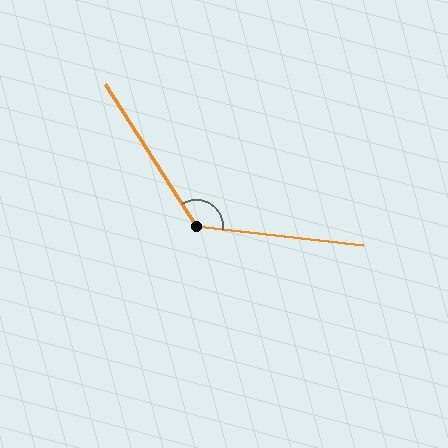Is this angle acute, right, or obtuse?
It is obtuse.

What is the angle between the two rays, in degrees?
Approximately 129 degrees.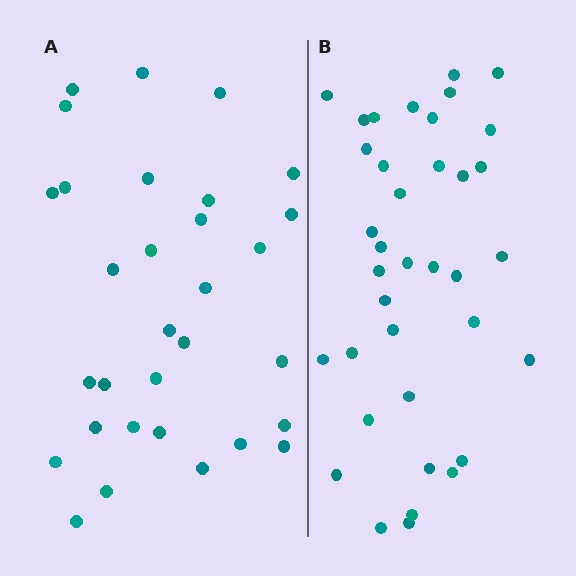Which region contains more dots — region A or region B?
Region B (the right region) has more dots.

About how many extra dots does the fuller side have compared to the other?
Region B has about 6 more dots than region A.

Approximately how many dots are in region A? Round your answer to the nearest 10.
About 30 dots. (The exact count is 31, which rounds to 30.)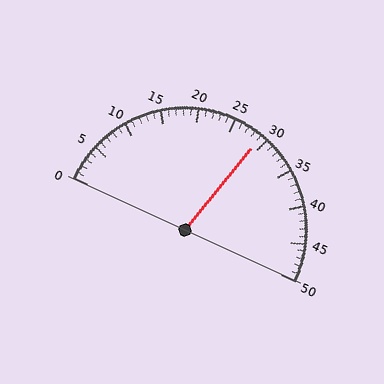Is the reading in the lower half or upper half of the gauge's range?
The reading is in the upper half of the range (0 to 50).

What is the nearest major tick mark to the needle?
The nearest major tick mark is 30.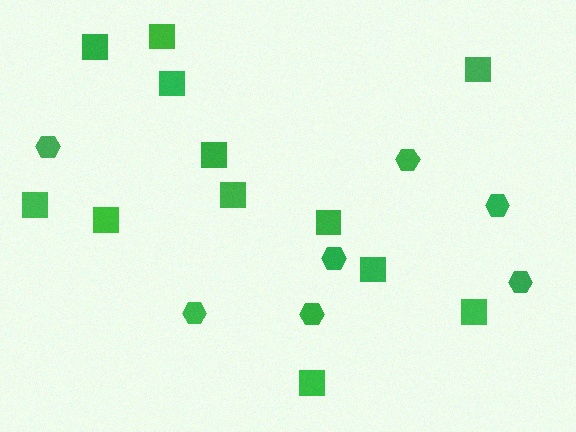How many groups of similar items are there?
There are 2 groups: one group of squares (12) and one group of hexagons (7).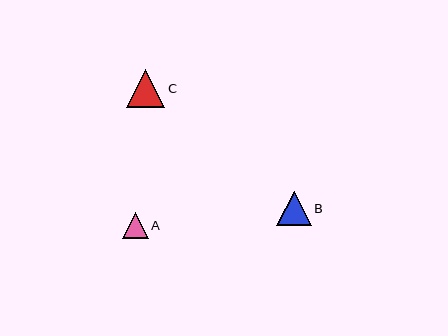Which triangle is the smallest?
Triangle A is the smallest with a size of approximately 26 pixels.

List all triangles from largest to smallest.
From largest to smallest: C, B, A.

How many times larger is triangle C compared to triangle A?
Triangle C is approximately 1.5 times the size of triangle A.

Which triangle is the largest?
Triangle C is the largest with a size of approximately 38 pixels.